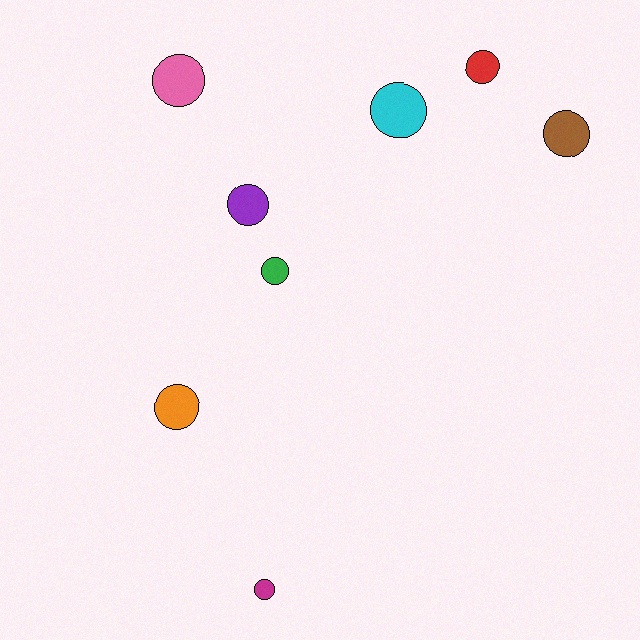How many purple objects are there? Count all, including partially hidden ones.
There is 1 purple object.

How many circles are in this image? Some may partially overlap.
There are 8 circles.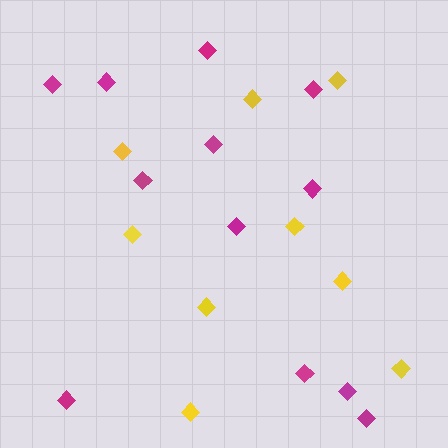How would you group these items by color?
There are 2 groups: one group of magenta diamonds (12) and one group of yellow diamonds (9).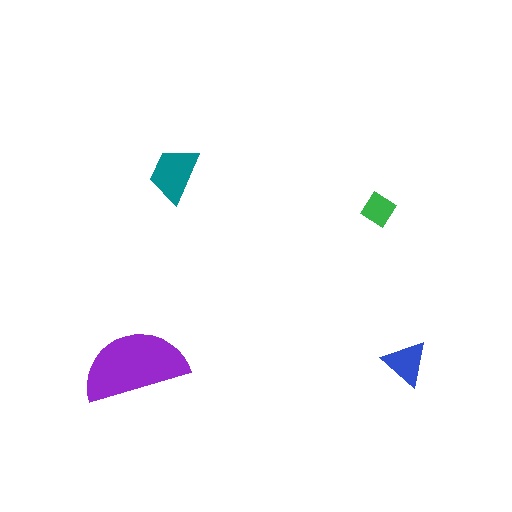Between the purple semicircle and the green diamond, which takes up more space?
The purple semicircle.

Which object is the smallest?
The green diamond.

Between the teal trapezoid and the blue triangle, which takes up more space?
The teal trapezoid.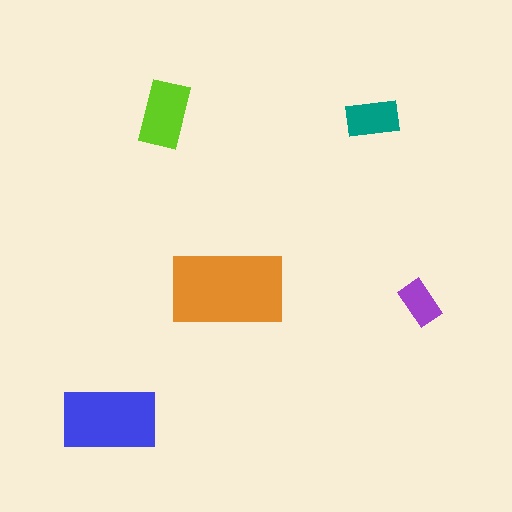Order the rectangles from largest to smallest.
the orange one, the blue one, the lime one, the teal one, the purple one.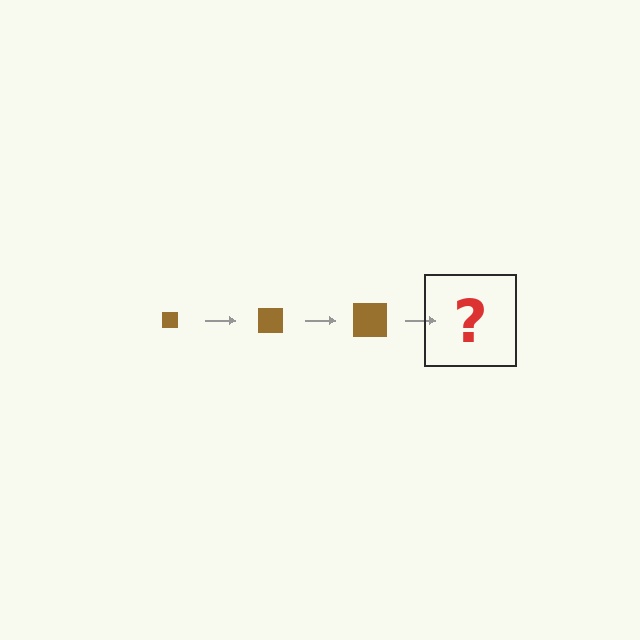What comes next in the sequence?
The next element should be a brown square, larger than the previous one.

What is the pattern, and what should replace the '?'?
The pattern is that the square gets progressively larger each step. The '?' should be a brown square, larger than the previous one.